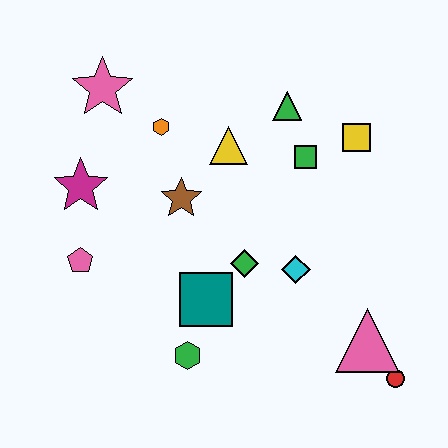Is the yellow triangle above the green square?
Yes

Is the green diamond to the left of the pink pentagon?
No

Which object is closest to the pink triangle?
The red circle is closest to the pink triangle.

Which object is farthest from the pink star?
The red circle is farthest from the pink star.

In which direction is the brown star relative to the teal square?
The brown star is above the teal square.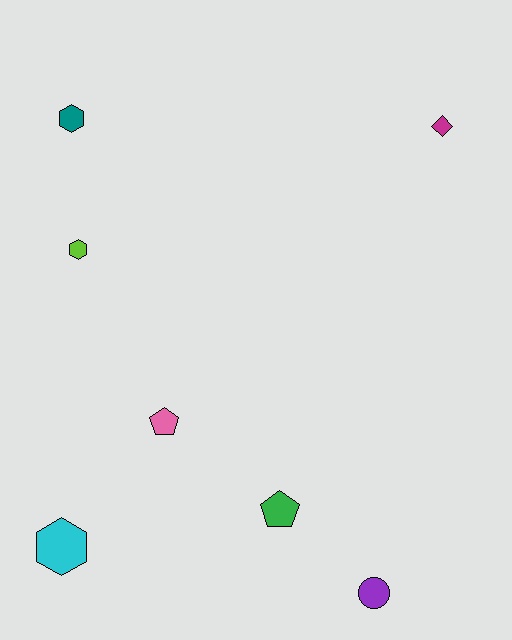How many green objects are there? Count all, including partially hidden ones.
There is 1 green object.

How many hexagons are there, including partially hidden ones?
There are 3 hexagons.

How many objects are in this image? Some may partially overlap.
There are 7 objects.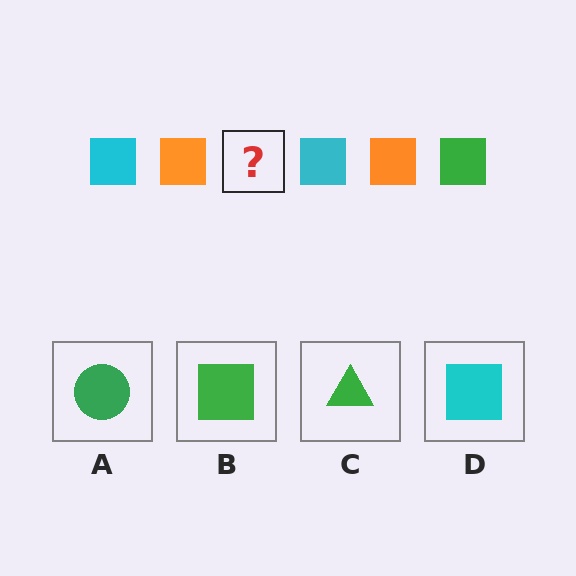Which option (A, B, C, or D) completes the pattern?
B.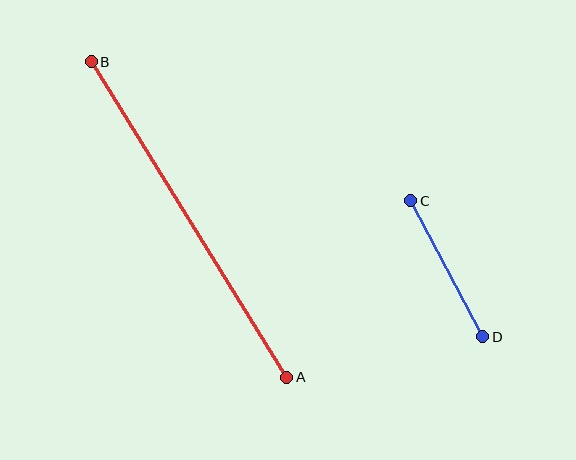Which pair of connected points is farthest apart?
Points A and B are farthest apart.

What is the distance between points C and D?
The distance is approximately 154 pixels.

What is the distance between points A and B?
The distance is approximately 371 pixels.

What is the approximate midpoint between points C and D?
The midpoint is at approximately (447, 269) pixels.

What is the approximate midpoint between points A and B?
The midpoint is at approximately (189, 219) pixels.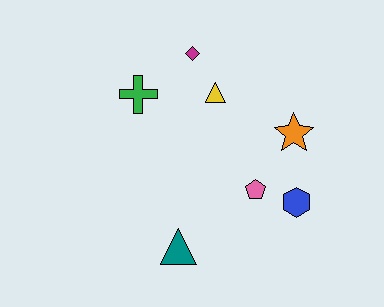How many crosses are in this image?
There is 1 cross.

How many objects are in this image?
There are 7 objects.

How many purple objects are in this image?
There are no purple objects.